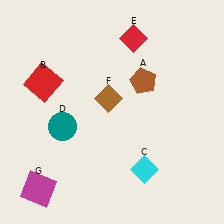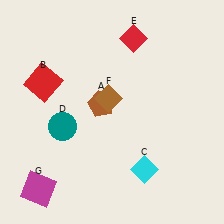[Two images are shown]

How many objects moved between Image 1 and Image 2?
1 object moved between the two images.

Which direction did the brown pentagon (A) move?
The brown pentagon (A) moved left.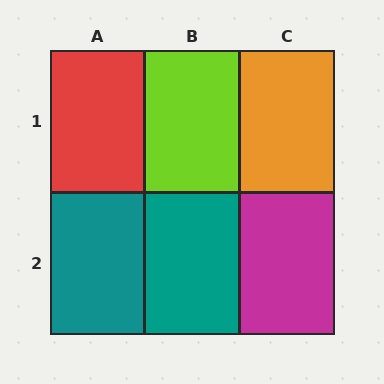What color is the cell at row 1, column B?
Lime.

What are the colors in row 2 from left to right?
Teal, teal, magenta.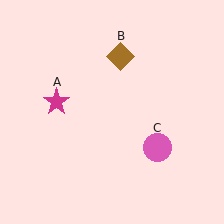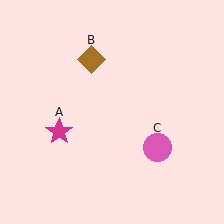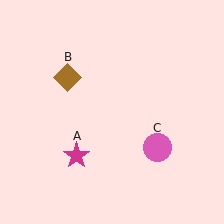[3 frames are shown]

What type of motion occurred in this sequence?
The magenta star (object A), brown diamond (object B) rotated counterclockwise around the center of the scene.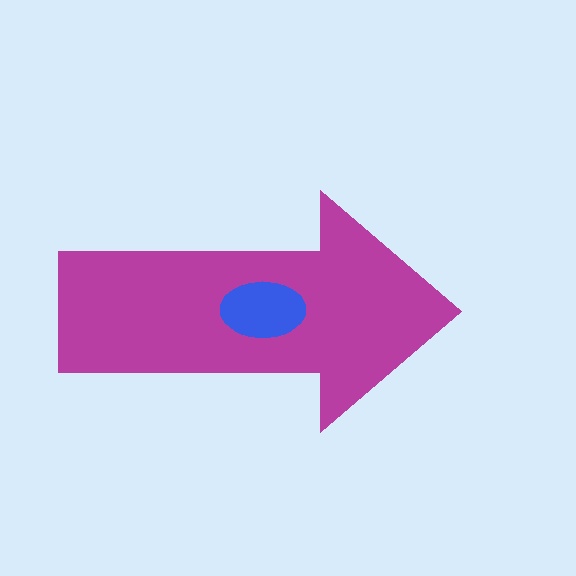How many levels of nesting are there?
2.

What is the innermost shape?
The blue ellipse.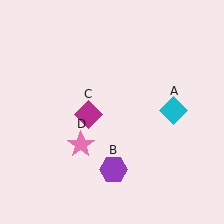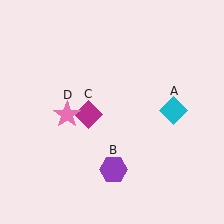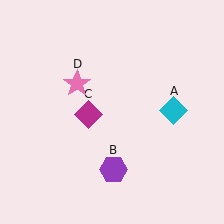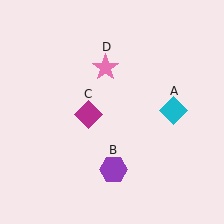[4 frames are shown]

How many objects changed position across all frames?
1 object changed position: pink star (object D).